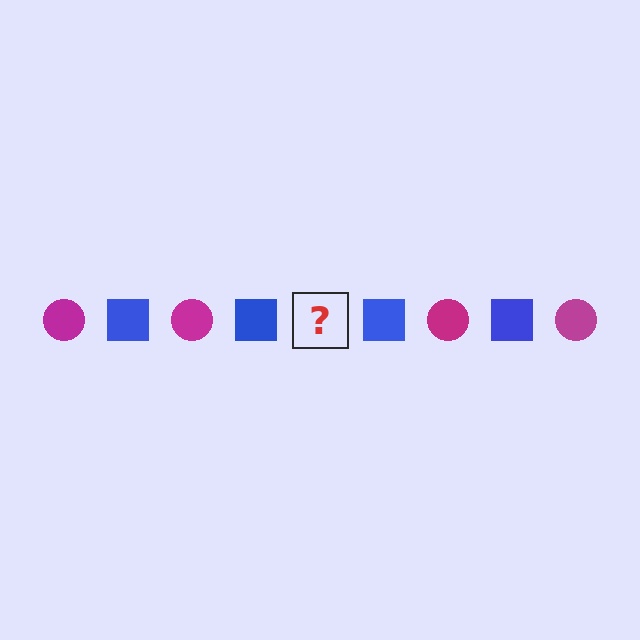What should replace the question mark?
The question mark should be replaced with a magenta circle.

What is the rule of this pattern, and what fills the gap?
The rule is that the pattern alternates between magenta circle and blue square. The gap should be filled with a magenta circle.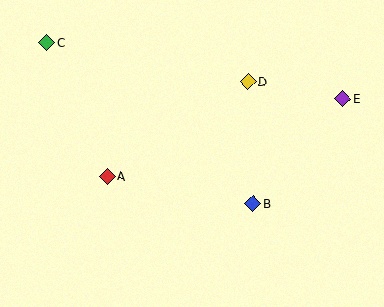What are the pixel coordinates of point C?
Point C is at (47, 43).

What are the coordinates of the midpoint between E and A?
The midpoint between E and A is at (225, 137).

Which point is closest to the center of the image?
Point B at (253, 204) is closest to the center.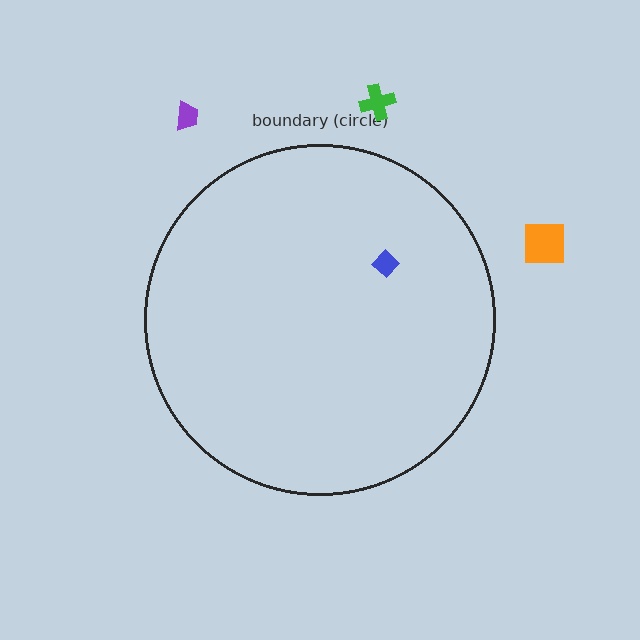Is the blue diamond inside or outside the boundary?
Inside.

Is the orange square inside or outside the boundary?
Outside.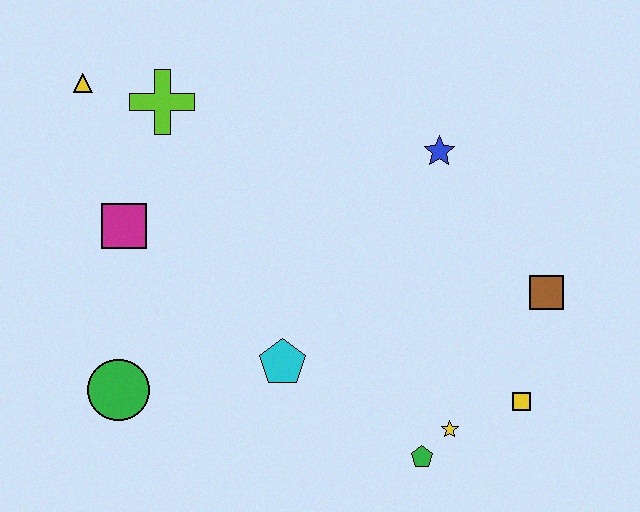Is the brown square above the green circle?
Yes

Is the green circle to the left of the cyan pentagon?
Yes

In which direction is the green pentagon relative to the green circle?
The green pentagon is to the right of the green circle.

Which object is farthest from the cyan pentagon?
The yellow triangle is farthest from the cyan pentagon.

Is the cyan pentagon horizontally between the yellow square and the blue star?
No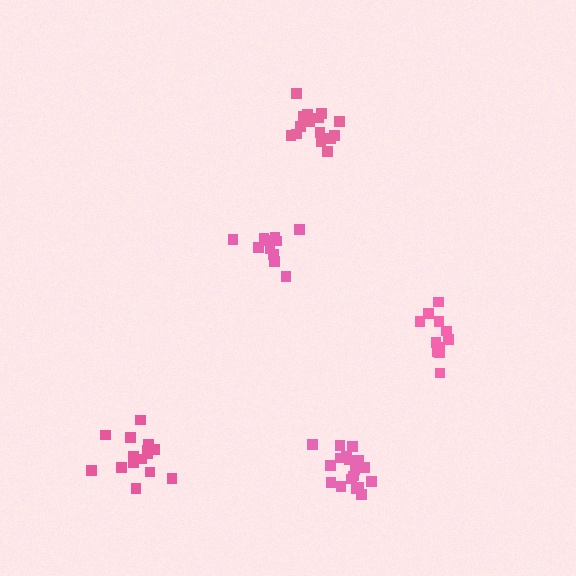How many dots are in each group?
Group 1: 18 dots, Group 2: 12 dots, Group 3: 12 dots, Group 4: 17 dots, Group 5: 15 dots (74 total).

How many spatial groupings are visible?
There are 5 spatial groupings.